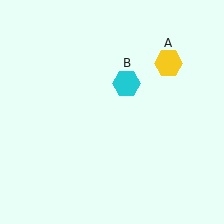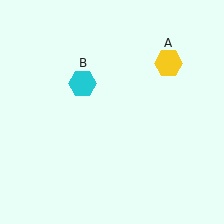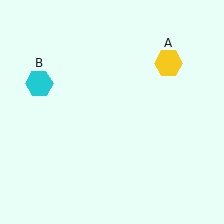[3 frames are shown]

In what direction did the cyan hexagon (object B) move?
The cyan hexagon (object B) moved left.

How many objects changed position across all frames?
1 object changed position: cyan hexagon (object B).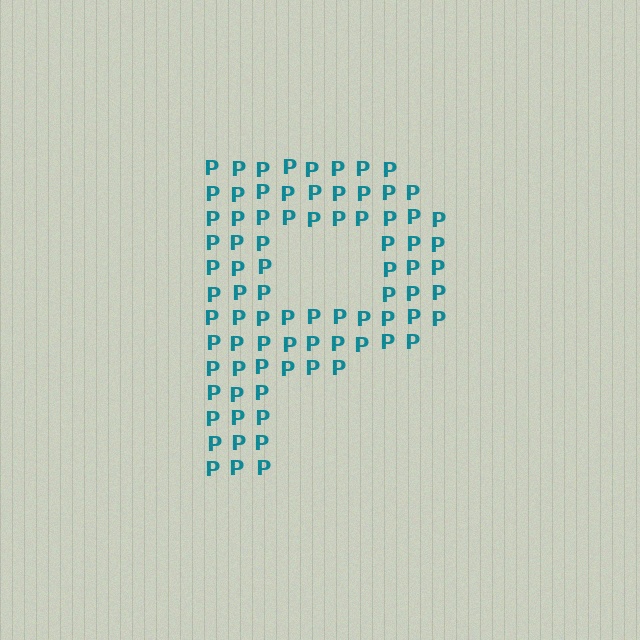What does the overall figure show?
The overall figure shows the letter P.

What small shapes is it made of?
It is made of small letter P's.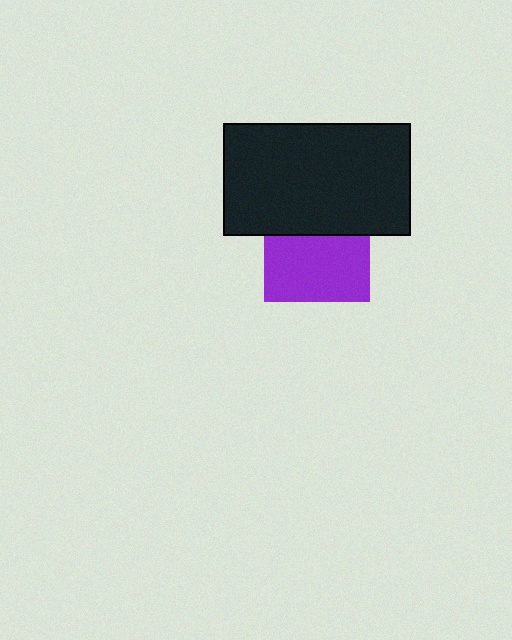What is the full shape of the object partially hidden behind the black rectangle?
The partially hidden object is a purple square.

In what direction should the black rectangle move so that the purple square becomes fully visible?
The black rectangle should move up. That is the shortest direction to clear the overlap and leave the purple square fully visible.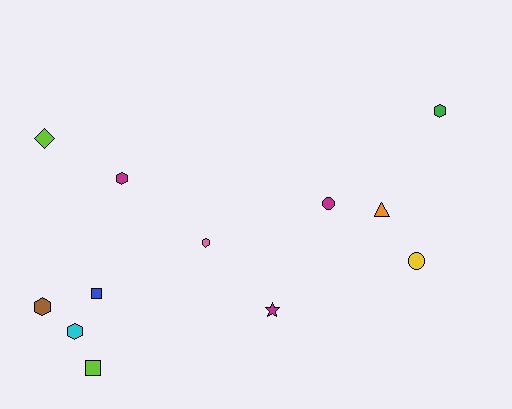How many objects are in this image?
There are 12 objects.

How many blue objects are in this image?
There is 1 blue object.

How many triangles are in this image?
There is 1 triangle.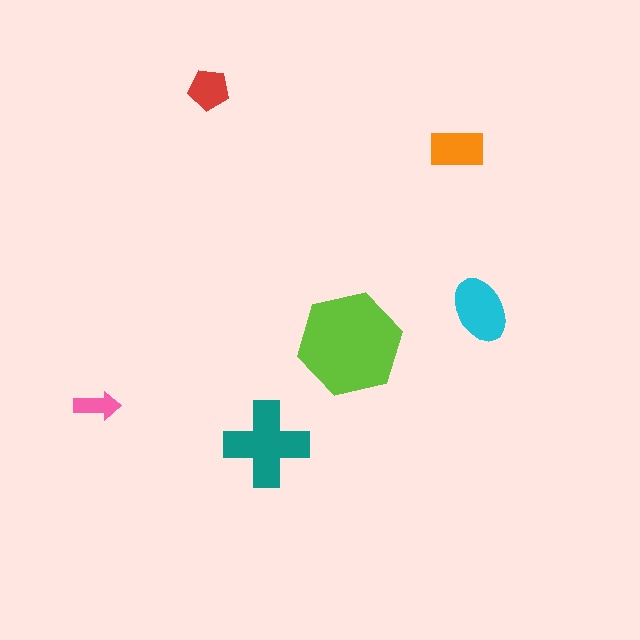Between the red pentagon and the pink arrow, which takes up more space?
The red pentagon.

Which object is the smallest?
The pink arrow.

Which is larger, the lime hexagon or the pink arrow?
The lime hexagon.